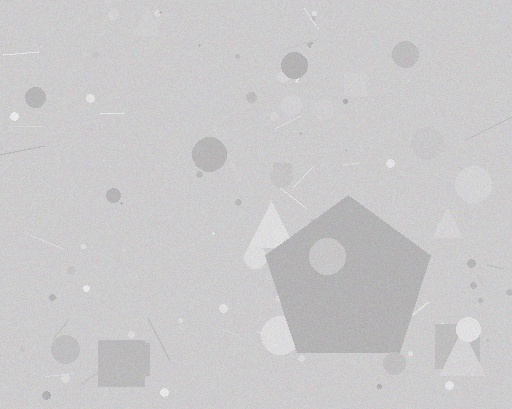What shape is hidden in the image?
A pentagon is hidden in the image.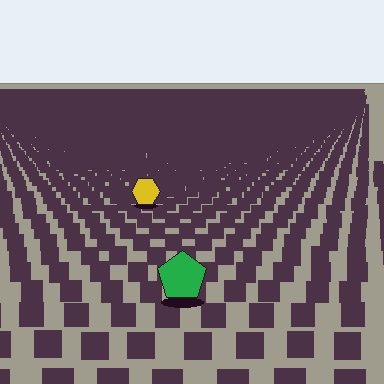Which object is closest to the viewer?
The green pentagon is closest. The texture marks near it are larger and more spread out.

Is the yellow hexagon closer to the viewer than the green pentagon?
No. The green pentagon is closer — you can tell from the texture gradient: the ground texture is coarser near it.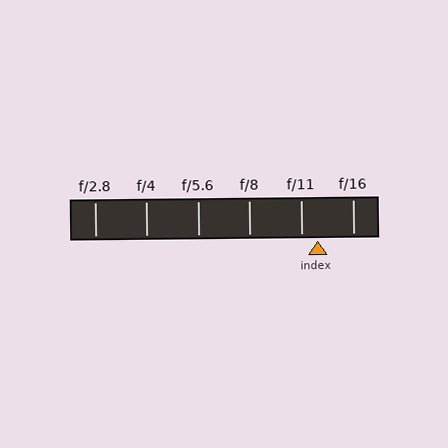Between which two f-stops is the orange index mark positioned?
The index mark is between f/11 and f/16.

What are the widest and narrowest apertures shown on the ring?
The widest aperture shown is f/2.8 and the narrowest is f/16.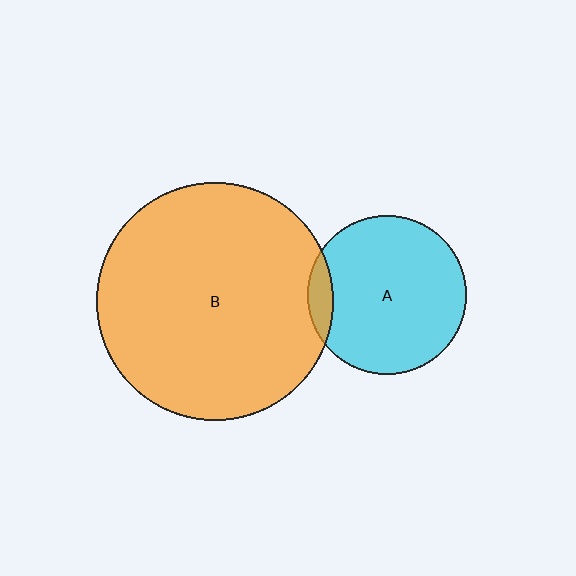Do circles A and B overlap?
Yes.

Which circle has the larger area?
Circle B (orange).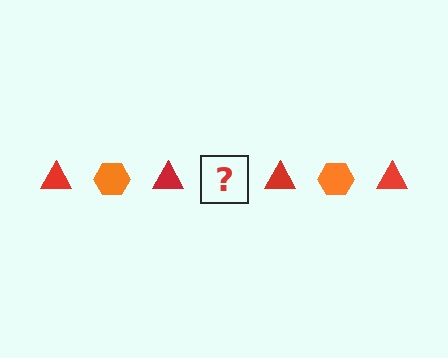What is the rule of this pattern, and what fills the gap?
The rule is that the pattern alternates between red triangle and orange hexagon. The gap should be filled with an orange hexagon.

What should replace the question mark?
The question mark should be replaced with an orange hexagon.